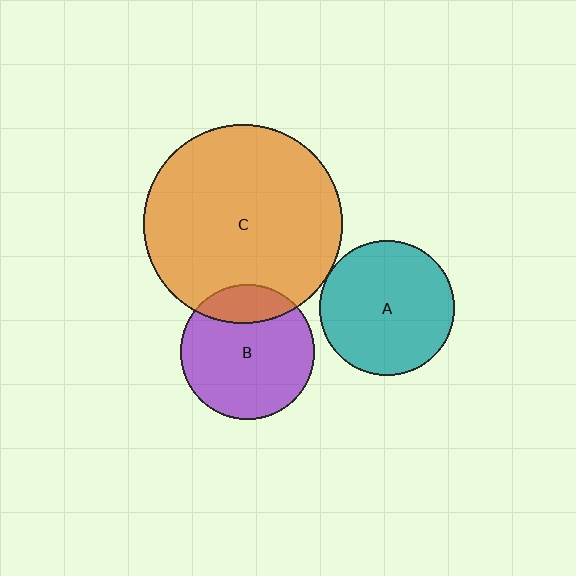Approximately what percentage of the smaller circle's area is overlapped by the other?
Approximately 20%.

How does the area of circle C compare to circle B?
Approximately 2.2 times.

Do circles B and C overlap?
Yes.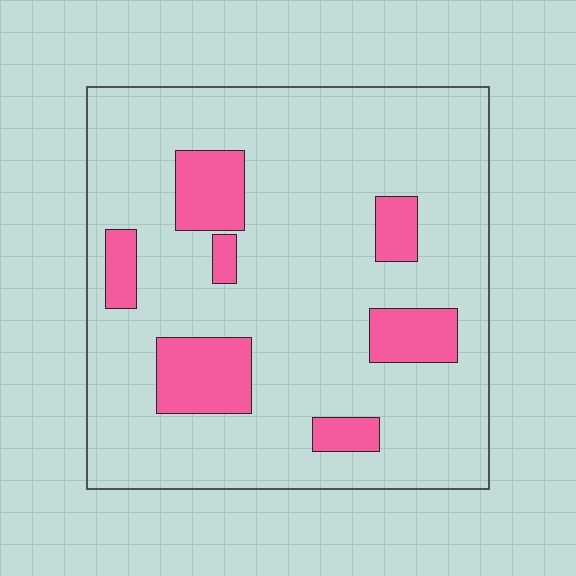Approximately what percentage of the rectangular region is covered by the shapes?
Approximately 15%.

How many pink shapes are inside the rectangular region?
7.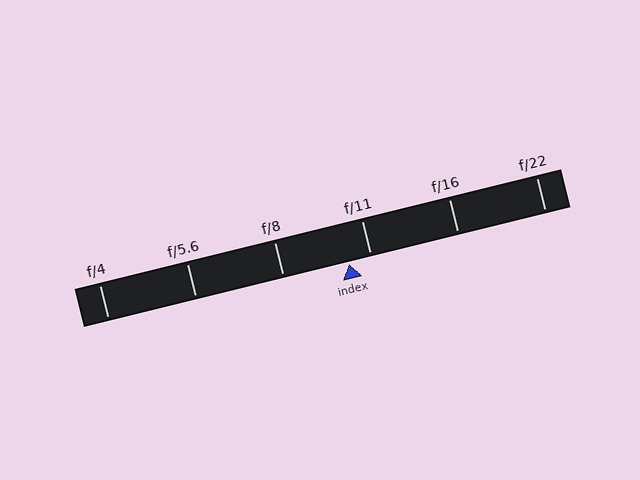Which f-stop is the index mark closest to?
The index mark is closest to f/11.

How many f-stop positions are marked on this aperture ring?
There are 6 f-stop positions marked.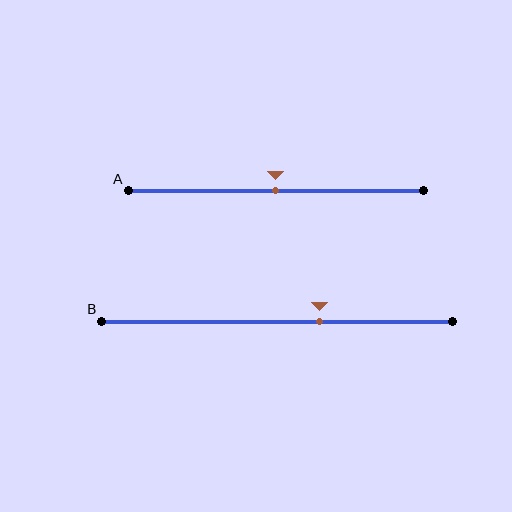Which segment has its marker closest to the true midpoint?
Segment A has its marker closest to the true midpoint.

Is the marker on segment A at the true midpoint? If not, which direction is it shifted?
Yes, the marker on segment A is at the true midpoint.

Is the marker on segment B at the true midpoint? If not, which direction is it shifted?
No, the marker on segment B is shifted to the right by about 12% of the segment length.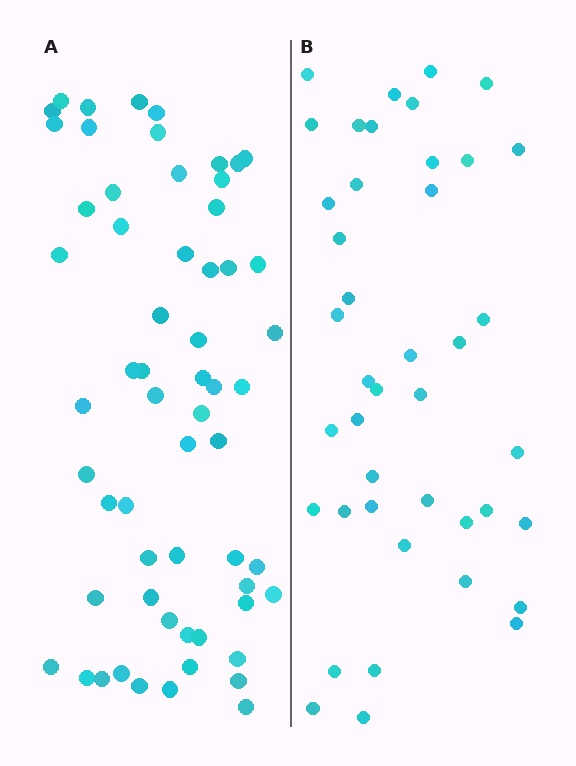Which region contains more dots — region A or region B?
Region A (the left region) has more dots.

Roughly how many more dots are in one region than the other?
Region A has approximately 20 more dots than region B.